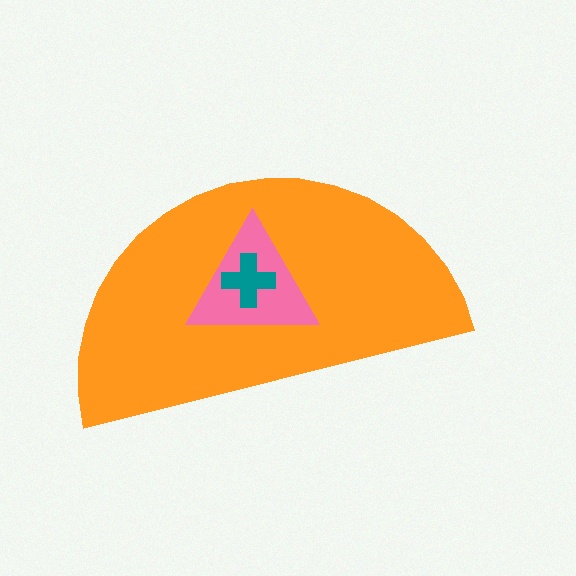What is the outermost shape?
The orange semicircle.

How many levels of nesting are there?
3.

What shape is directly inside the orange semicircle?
The pink triangle.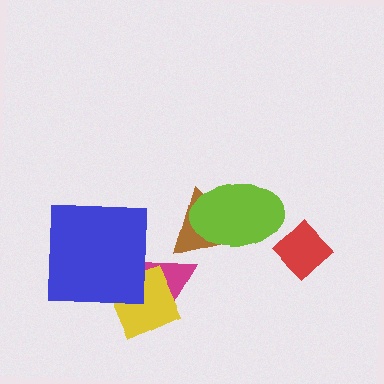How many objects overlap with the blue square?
2 objects overlap with the blue square.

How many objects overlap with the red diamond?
0 objects overlap with the red diamond.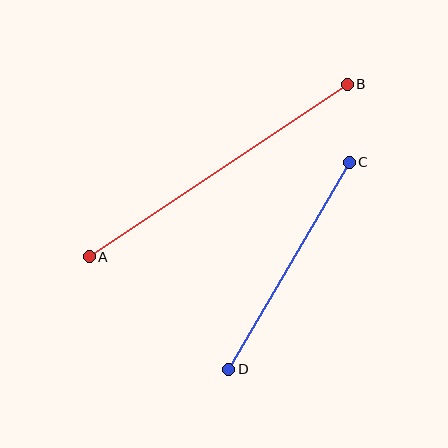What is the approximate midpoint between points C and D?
The midpoint is at approximately (289, 266) pixels.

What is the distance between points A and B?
The distance is approximately 310 pixels.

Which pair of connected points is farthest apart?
Points A and B are farthest apart.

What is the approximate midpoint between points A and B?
The midpoint is at approximately (218, 171) pixels.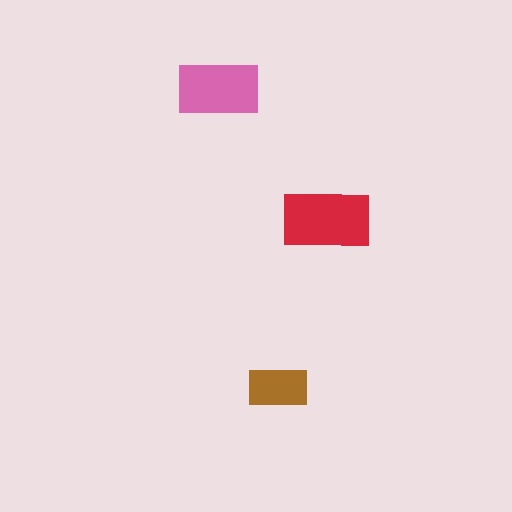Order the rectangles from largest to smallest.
the red one, the pink one, the brown one.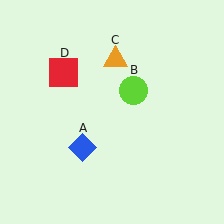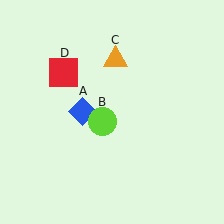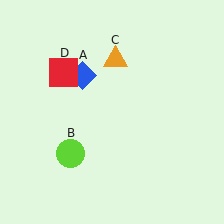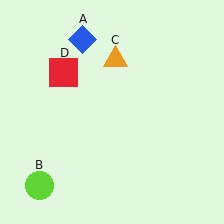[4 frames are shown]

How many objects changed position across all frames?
2 objects changed position: blue diamond (object A), lime circle (object B).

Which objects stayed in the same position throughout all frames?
Orange triangle (object C) and red square (object D) remained stationary.